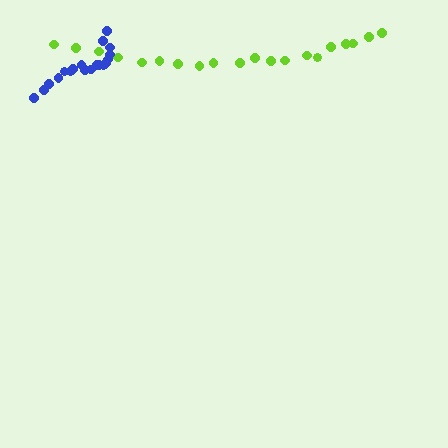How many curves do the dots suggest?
There are 2 distinct paths.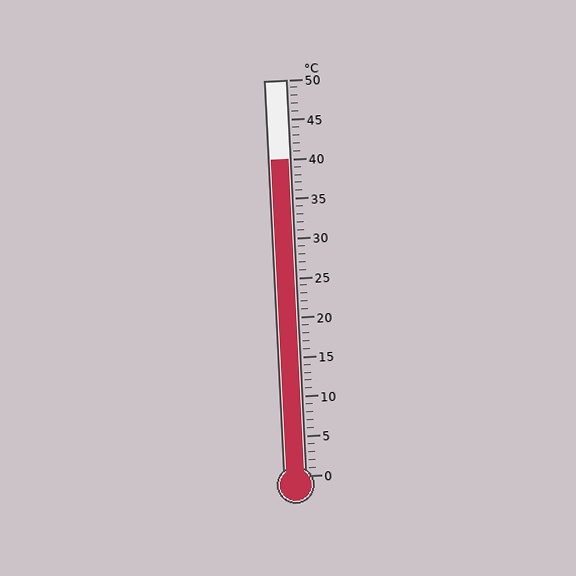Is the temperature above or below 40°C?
The temperature is at 40°C.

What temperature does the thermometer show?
The thermometer shows approximately 40°C.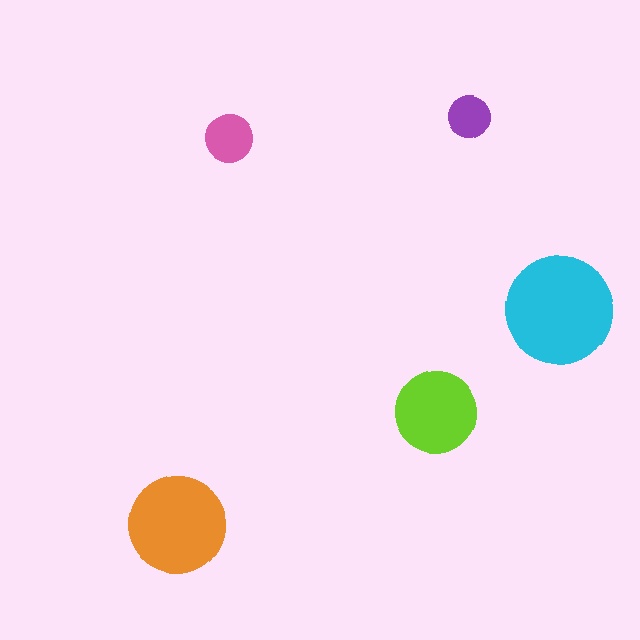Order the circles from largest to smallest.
the cyan one, the orange one, the lime one, the pink one, the purple one.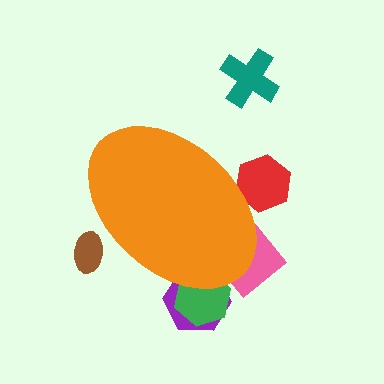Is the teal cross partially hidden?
No, the teal cross is fully visible.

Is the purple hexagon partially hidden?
Yes, the purple hexagon is partially hidden behind the orange ellipse.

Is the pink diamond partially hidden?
Yes, the pink diamond is partially hidden behind the orange ellipse.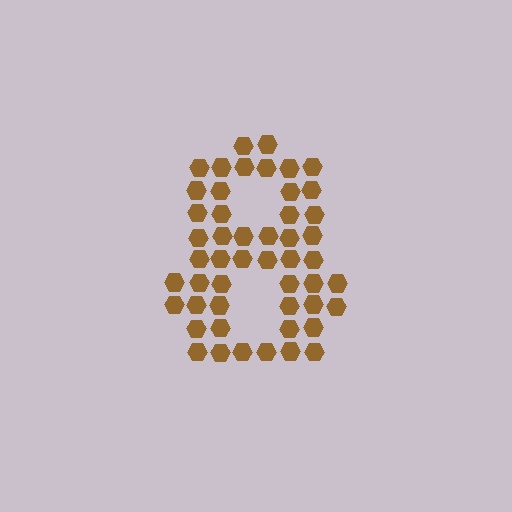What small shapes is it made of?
It is made of small hexagons.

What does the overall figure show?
The overall figure shows the digit 8.